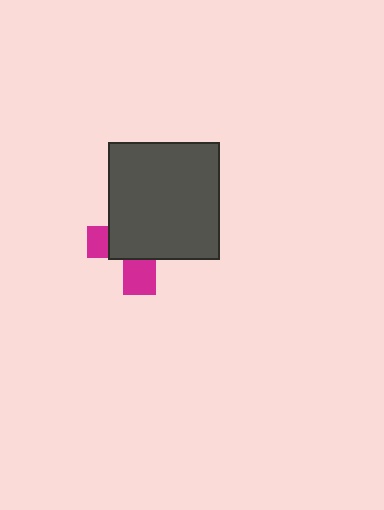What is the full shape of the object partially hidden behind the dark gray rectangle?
The partially hidden object is a magenta cross.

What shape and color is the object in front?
The object in front is a dark gray rectangle.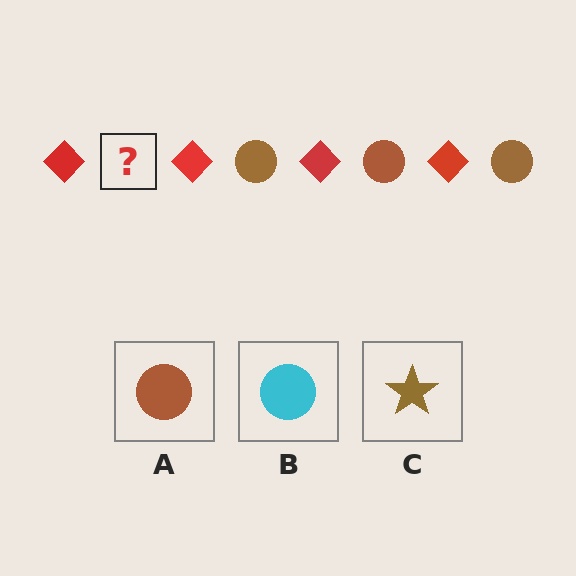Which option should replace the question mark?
Option A.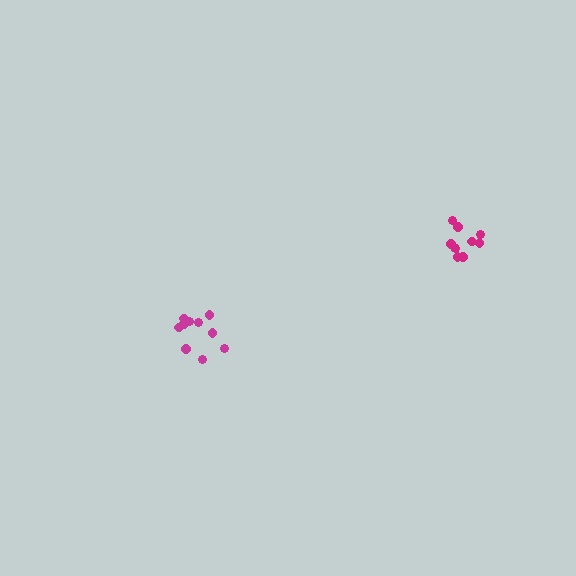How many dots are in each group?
Group 1: 10 dots, Group 2: 10 dots (20 total).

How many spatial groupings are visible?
There are 2 spatial groupings.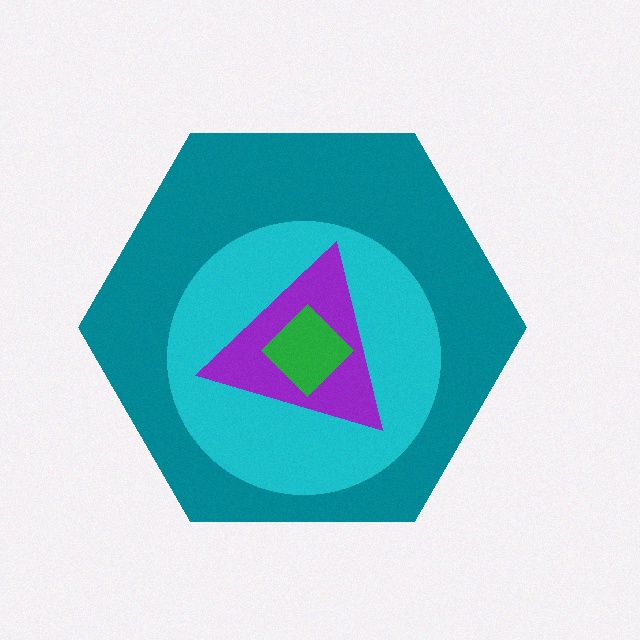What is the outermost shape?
The teal hexagon.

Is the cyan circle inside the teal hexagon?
Yes.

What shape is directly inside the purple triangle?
The green diamond.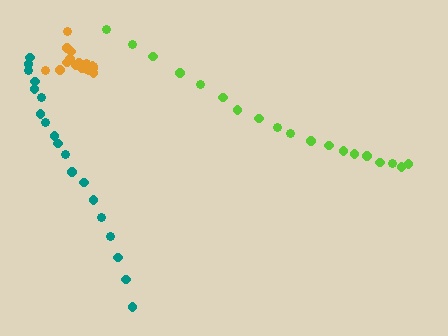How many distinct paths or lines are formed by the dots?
There are 3 distinct paths.